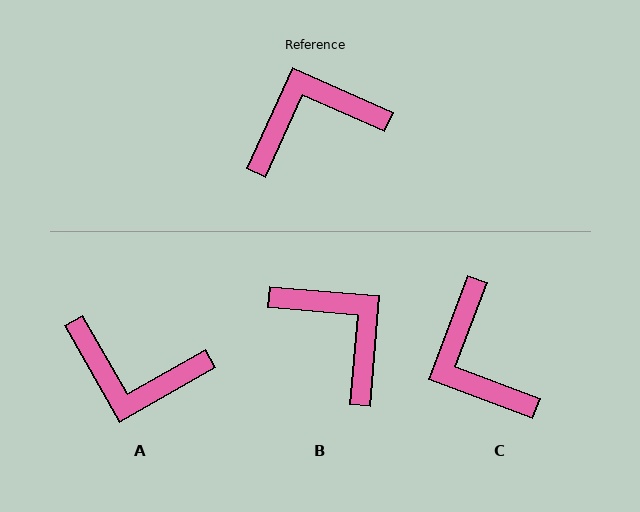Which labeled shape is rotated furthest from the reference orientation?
A, about 144 degrees away.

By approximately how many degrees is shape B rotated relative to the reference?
Approximately 71 degrees clockwise.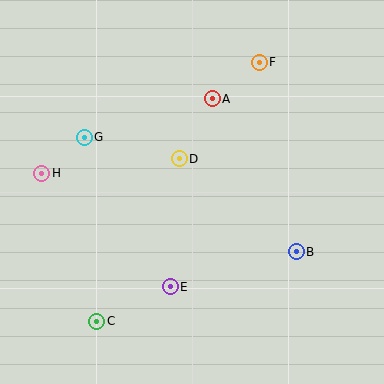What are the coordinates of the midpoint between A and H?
The midpoint between A and H is at (127, 136).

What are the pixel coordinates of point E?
Point E is at (170, 287).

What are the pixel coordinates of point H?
Point H is at (42, 173).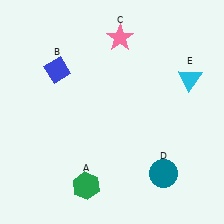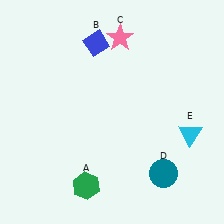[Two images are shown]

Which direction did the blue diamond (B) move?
The blue diamond (B) moved right.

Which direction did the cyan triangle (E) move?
The cyan triangle (E) moved down.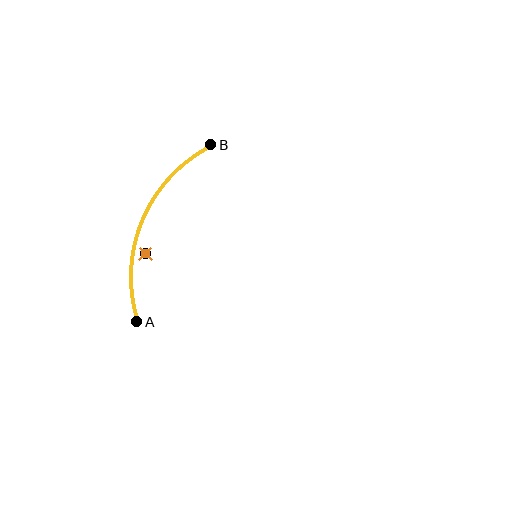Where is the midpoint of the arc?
The arc midpoint is the point on the curve farthest from the straight line joining A and B. It sits to the left of that line.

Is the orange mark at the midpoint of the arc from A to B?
No — the orange mark does not lie on the arc at all. It sits slightly inside the curve.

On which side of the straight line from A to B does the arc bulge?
The arc bulges to the left of the straight line connecting A and B.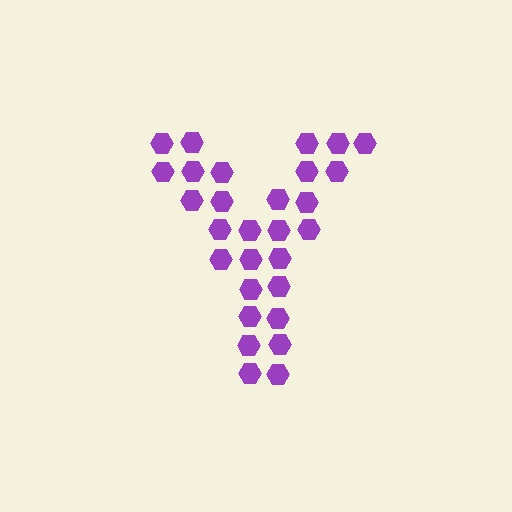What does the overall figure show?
The overall figure shows the letter Y.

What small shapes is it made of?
It is made of small hexagons.